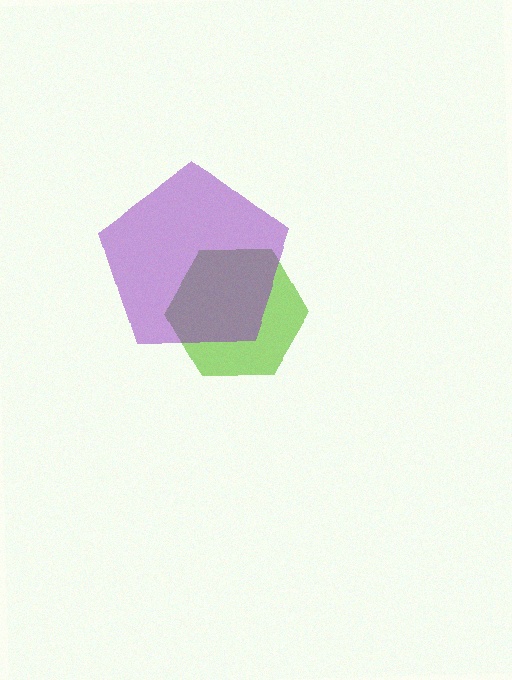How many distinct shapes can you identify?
There are 2 distinct shapes: a lime hexagon, a purple pentagon.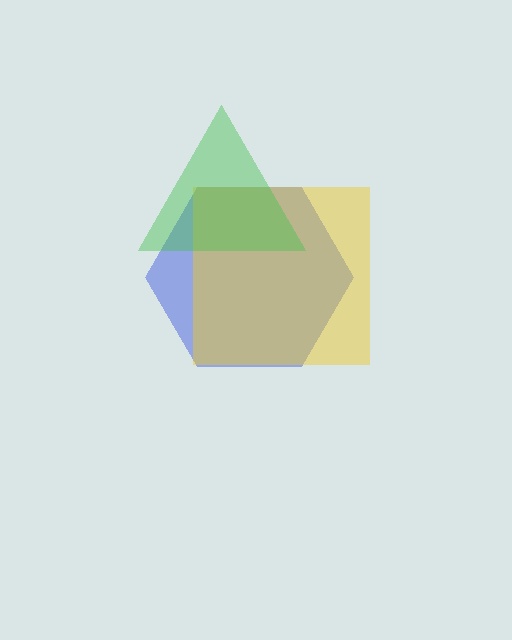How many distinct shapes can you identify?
There are 3 distinct shapes: a blue hexagon, a yellow square, a green triangle.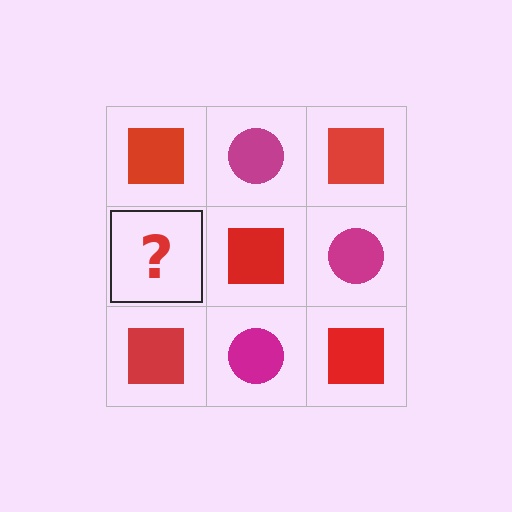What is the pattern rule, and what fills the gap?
The rule is that it alternates red square and magenta circle in a checkerboard pattern. The gap should be filled with a magenta circle.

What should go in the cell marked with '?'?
The missing cell should contain a magenta circle.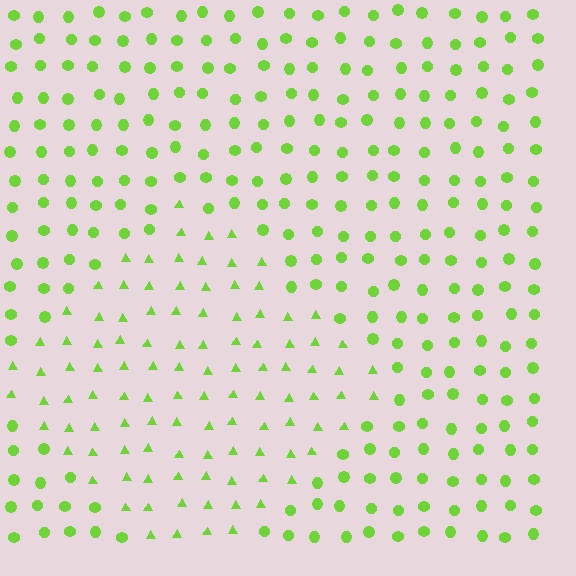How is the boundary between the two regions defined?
The boundary is defined by a change in element shape: triangles inside vs. circles outside. All elements share the same color and spacing.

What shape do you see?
I see a diamond.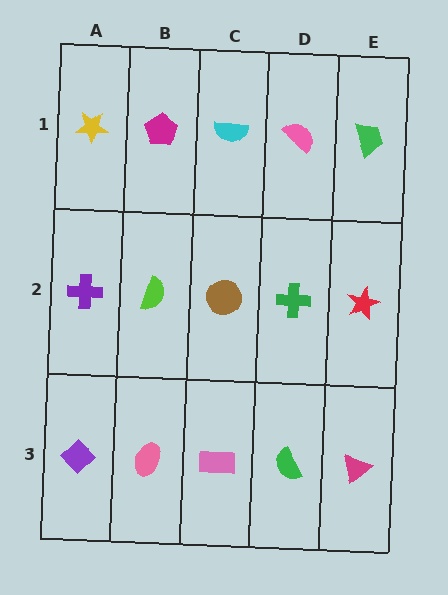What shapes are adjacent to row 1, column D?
A green cross (row 2, column D), a cyan semicircle (row 1, column C), a green trapezoid (row 1, column E).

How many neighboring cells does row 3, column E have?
2.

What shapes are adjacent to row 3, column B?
A lime semicircle (row 2, column B), a purple diamond (row 3, column A), a pink rectangle (row 3, column C).